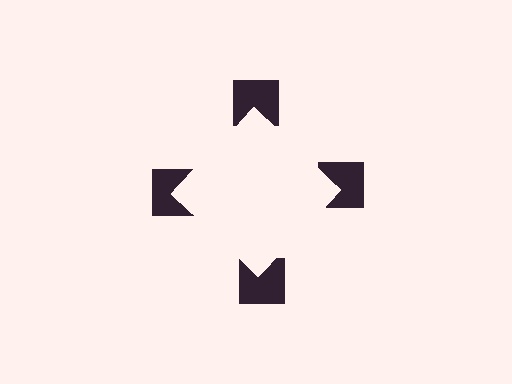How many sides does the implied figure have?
4 sides.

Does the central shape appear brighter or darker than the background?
It typically appears slightly brighter than the background, even though no actual brightness change is drawn.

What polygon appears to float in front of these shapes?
An illusory square — its edges are inferred from the aligned wedge cuts in the notched squares, not physically drawn.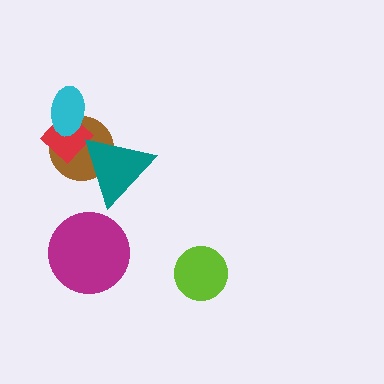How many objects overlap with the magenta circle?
0 objects overlap with the magenta circle.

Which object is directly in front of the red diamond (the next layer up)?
The cyan ellipse is directly in front of the red diamond.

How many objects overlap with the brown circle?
3 objects overlap with the brown circle.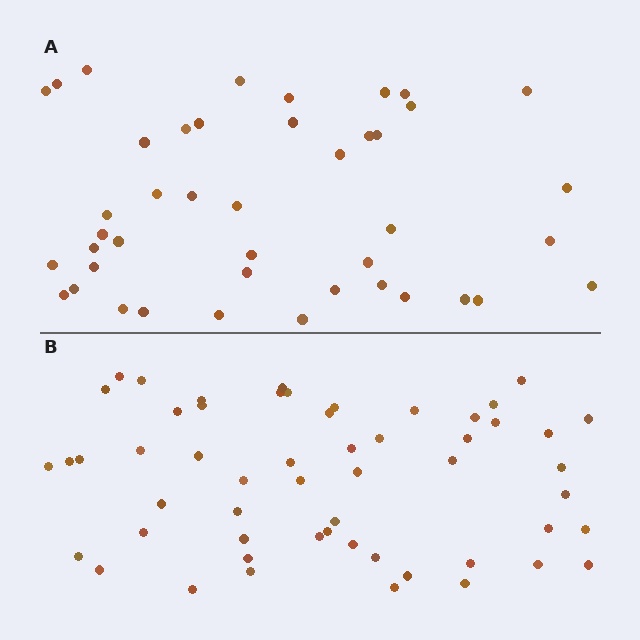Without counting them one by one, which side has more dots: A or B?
Region B (the bottom region) has more dots.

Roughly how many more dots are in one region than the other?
Region B has roughly 12 or so more dots than region A.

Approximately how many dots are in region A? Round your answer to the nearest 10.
About 40 dots. (The exact count is 43, which rounds to 40.)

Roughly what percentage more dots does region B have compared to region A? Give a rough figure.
About 30% more.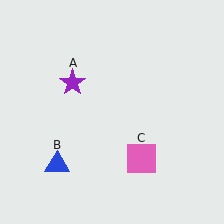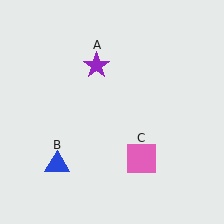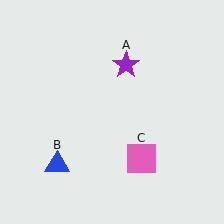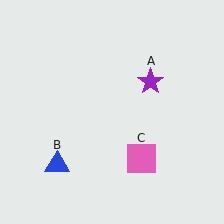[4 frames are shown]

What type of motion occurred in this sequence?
The purple star (object A) rotated clockwise around the center of the scene.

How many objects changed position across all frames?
1 object changed position: purple star (object A).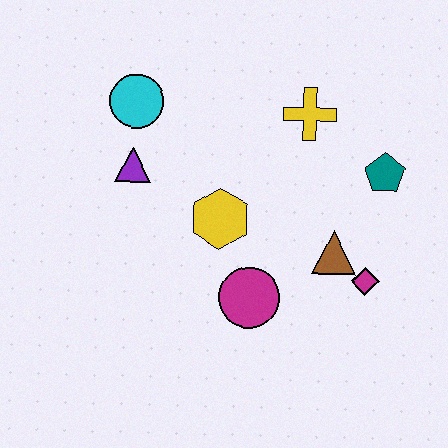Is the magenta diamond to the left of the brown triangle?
No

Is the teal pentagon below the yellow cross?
Yes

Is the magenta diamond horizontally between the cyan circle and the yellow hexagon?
No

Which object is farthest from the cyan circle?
The magenta diamond is farthest from the cyan circle.